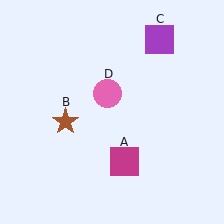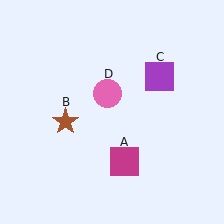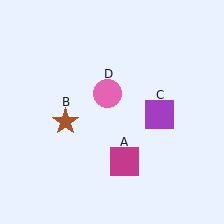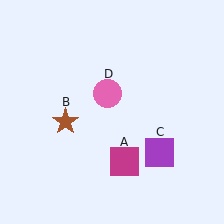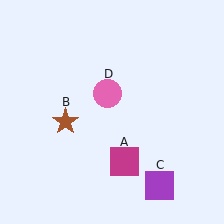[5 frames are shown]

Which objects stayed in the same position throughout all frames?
Magenta square (object A) and brown star (object B) and pink circle (object D) remained stationary.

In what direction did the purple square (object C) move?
The purple square (object C) moved down.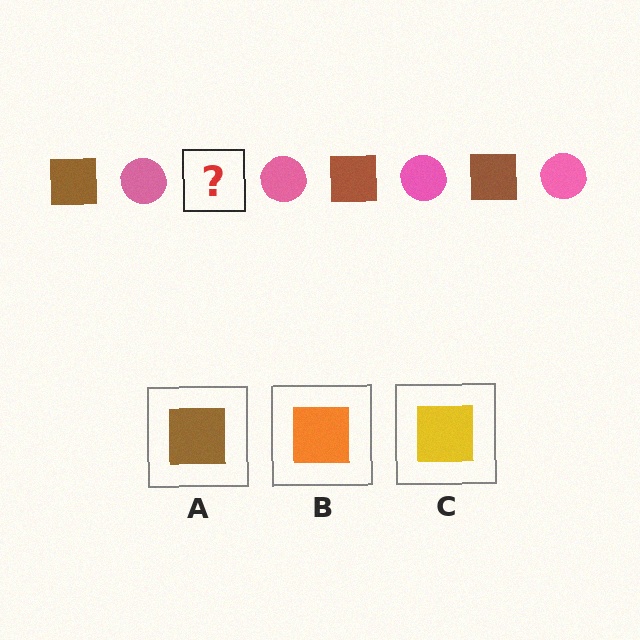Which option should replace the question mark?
Option A.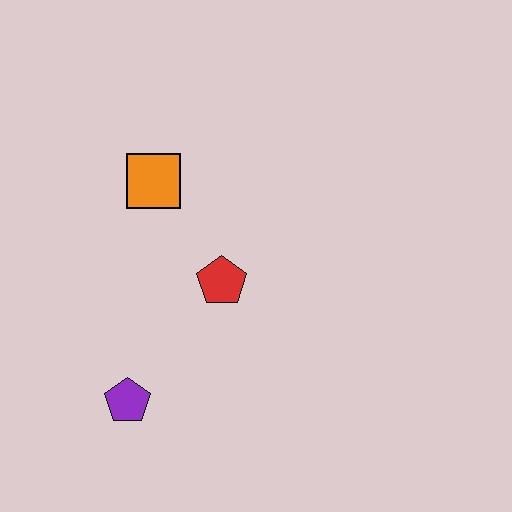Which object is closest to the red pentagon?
The orange square is closest to the red pentagon.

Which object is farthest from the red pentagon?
The purple pentagon is farthest from the red pentagon.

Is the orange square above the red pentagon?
Yes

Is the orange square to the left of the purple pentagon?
No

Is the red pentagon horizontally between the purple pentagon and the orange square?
No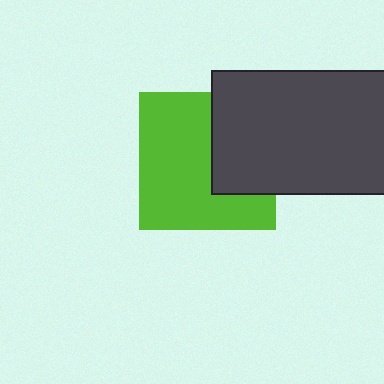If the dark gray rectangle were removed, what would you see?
You would see the complete lime square.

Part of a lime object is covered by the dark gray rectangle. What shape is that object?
It is a square.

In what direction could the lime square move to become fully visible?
The lime square could move left. That would shift it out from behind the dark gray rectangle entirely.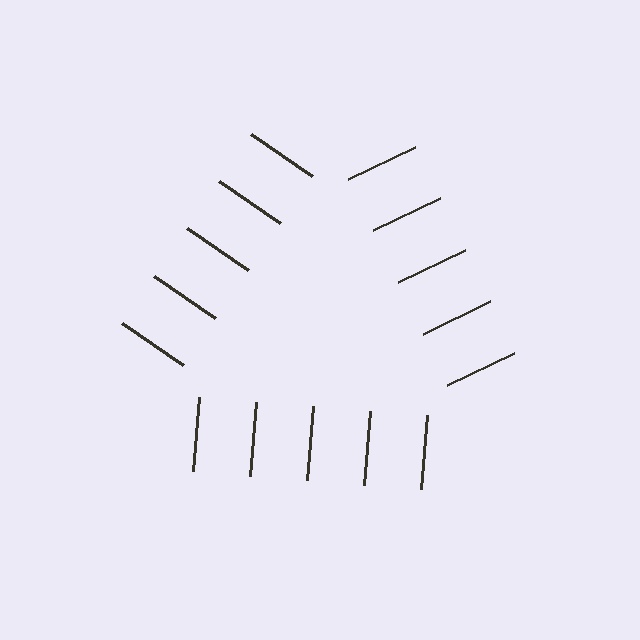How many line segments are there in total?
15 — 5 along each of the 3 edges.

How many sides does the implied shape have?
3 sides — the line-ends trace a triangle.